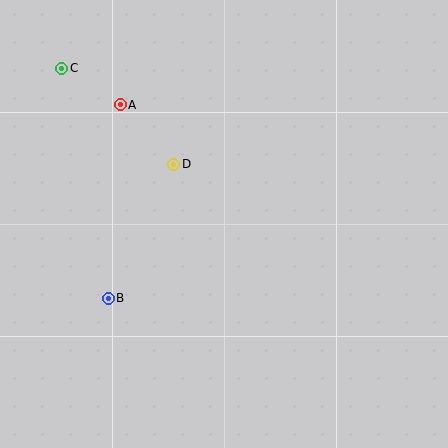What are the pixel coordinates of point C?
Point C is at (62, 68).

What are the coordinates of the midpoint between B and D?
The midpoint between B and D is at (141, 231).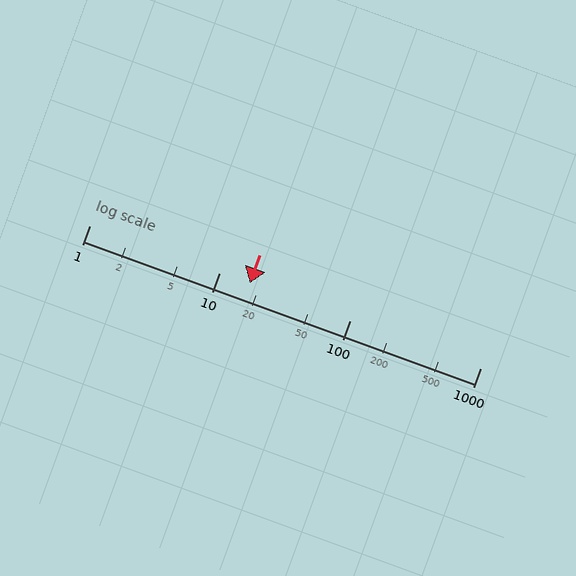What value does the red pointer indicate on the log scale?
The pointer indicates approximately 17.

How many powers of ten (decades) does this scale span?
The scale spans 3 decades, from 1 to 1000.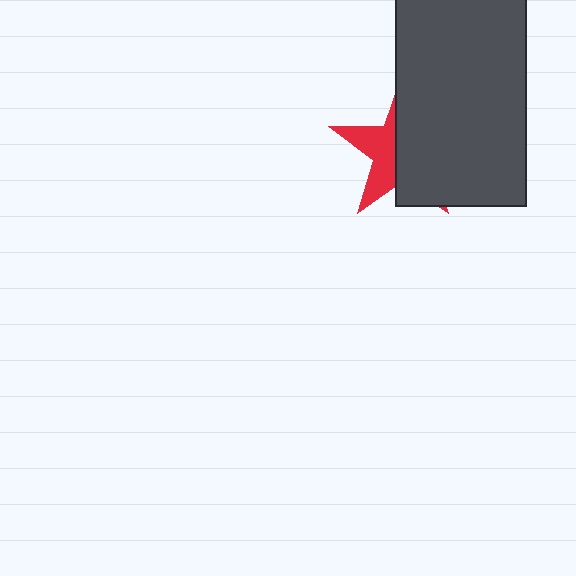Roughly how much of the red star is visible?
A small part of it is visible (roughly 40%).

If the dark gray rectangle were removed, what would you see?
You would see the complete red star.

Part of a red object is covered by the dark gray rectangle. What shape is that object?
It is a star.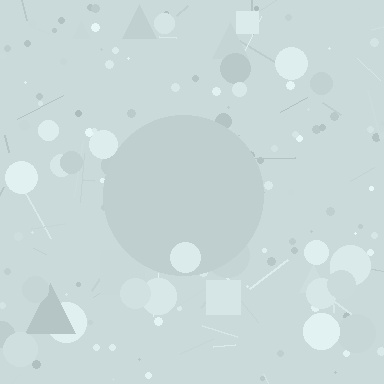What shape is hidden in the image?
A circle is hidden in the image.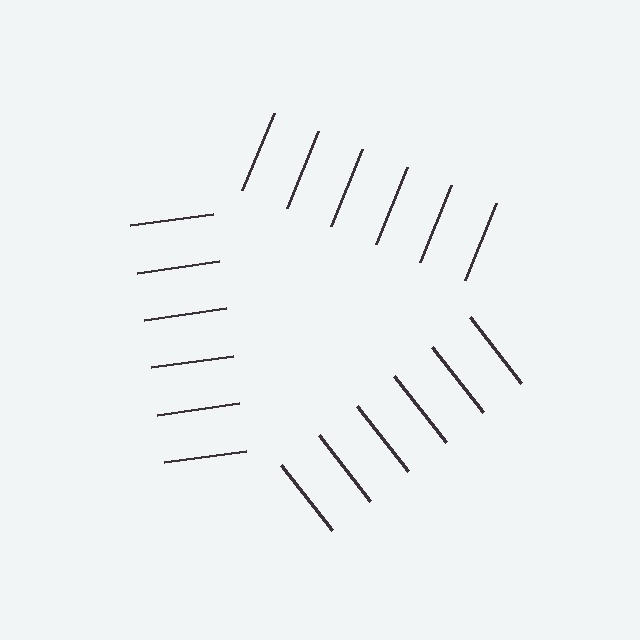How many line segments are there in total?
18 — 6 along each of the 3 edges.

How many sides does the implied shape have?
3 sides — the line-ends trace a triangle.